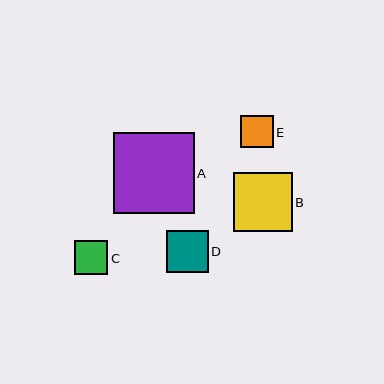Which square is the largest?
Square A is the largest with a size of approximately 81 pixels.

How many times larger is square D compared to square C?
Square D is approximately 1.3 times the size of square C.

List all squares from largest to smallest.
From largest to smallest: A, B, D, C, E.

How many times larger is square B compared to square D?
Square B is approximately 1.4 times the size of square D.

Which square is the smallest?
Square E is the smallest with a size of approximately 32 pixels.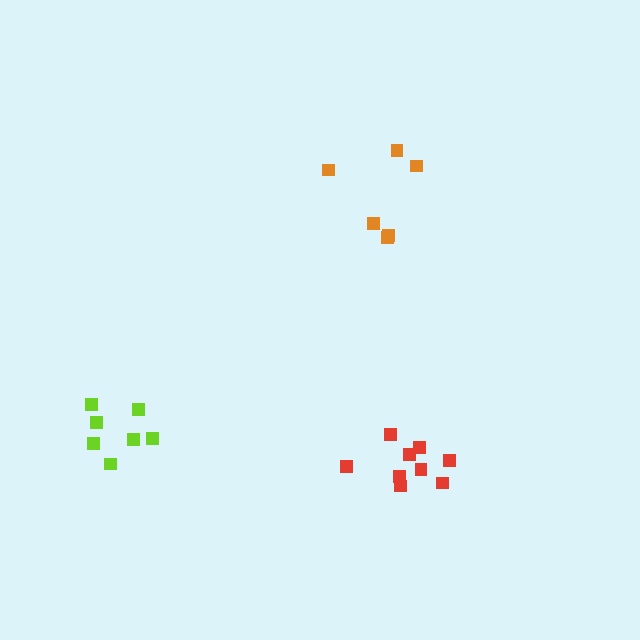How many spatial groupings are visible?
There are 3 spatial groupings.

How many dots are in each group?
Group 1: 6 dots, Group 2: 9 dots, Group 3: 7 dots (22 total).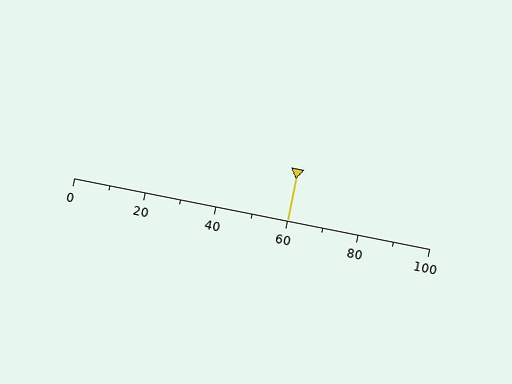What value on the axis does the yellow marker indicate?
The marker indicates approximately 60.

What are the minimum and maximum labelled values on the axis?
The axis runs from 0 to 100.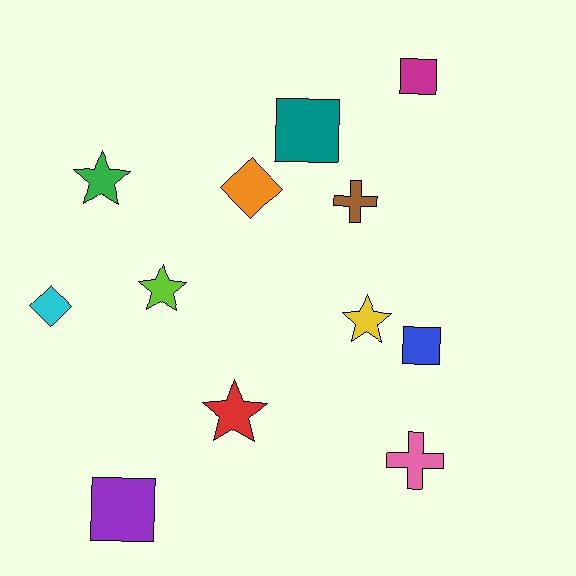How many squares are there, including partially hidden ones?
There are 4 squares.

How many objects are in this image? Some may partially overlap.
There are 12 objects.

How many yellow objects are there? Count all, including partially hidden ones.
There is 1 yellow object.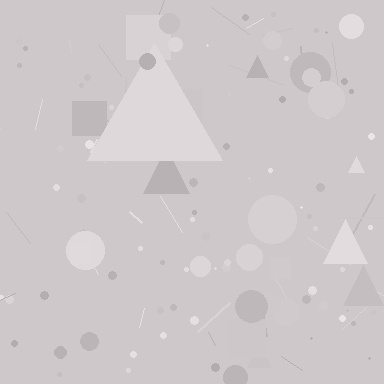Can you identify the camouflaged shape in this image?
The camouflaged shape is a triangle.